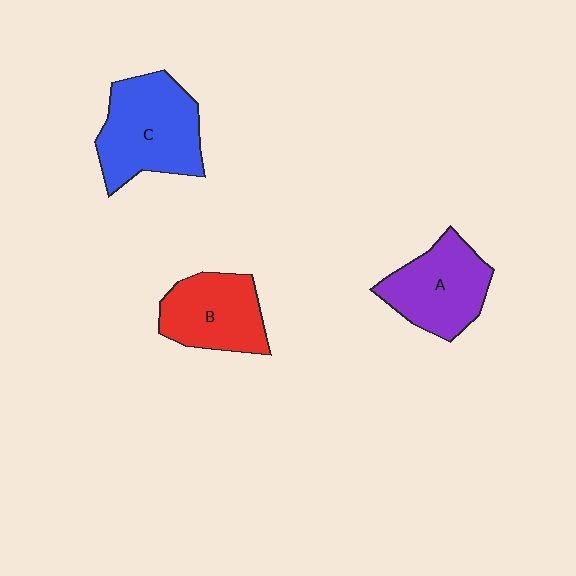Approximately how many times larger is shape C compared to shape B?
Approximately 1.3 times.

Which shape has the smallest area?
Shape B (red).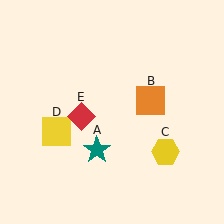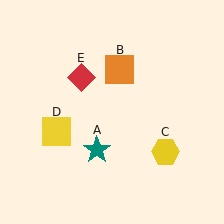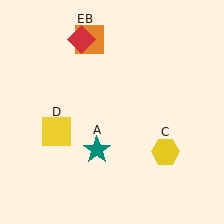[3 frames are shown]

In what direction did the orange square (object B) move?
The orange square (object B) moved up and to the left.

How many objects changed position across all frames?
2 objects changed position: orange square (object B), red diamond (object E).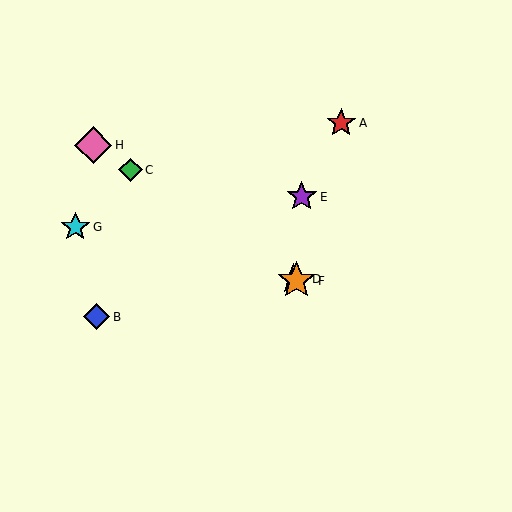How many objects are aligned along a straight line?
4 objects (C, D, F, H) are aligned along a straight line.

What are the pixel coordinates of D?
Object D is at (294, 279).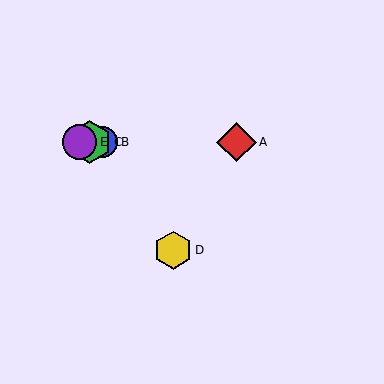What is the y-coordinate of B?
Object B is at y≈142.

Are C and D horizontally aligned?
No, C is at y≈142 and D is at y≈250.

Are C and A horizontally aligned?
Yes, both are at y≈142.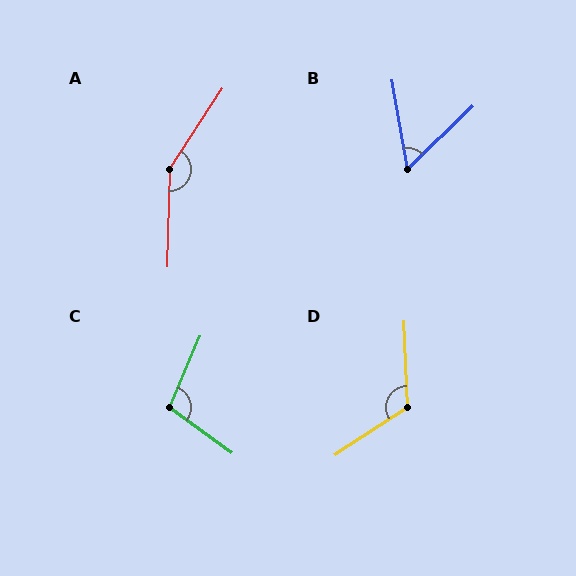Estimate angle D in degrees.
Approximately 121 degrees.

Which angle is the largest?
A, at approximately 148 degrees.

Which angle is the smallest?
B, at approximately 56 degrees.